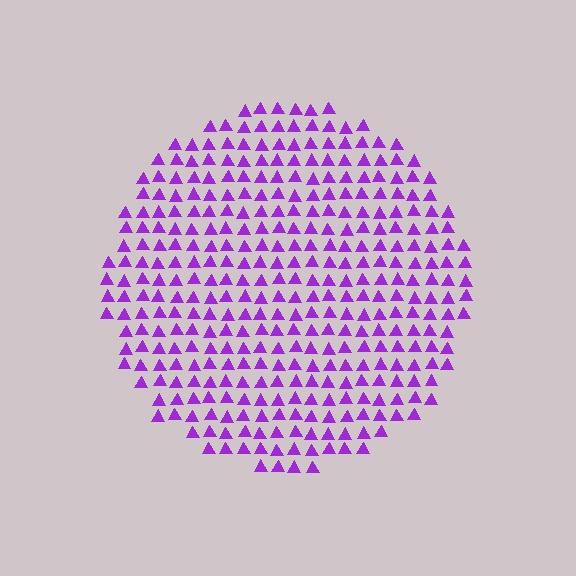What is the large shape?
The large shape is a circle.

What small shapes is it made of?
It is made of small triangles.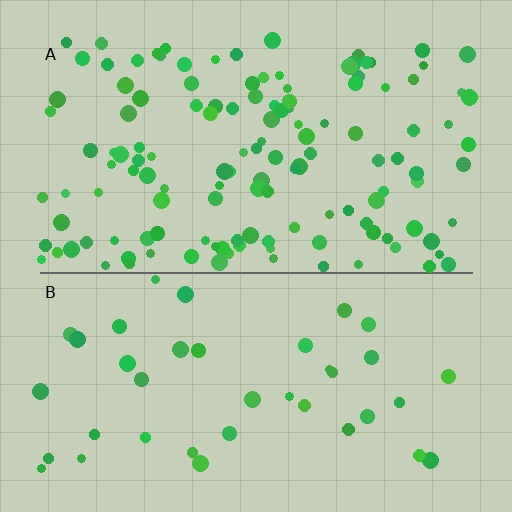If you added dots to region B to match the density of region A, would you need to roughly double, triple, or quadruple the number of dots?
Approximately triple.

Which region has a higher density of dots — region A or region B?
A (the top).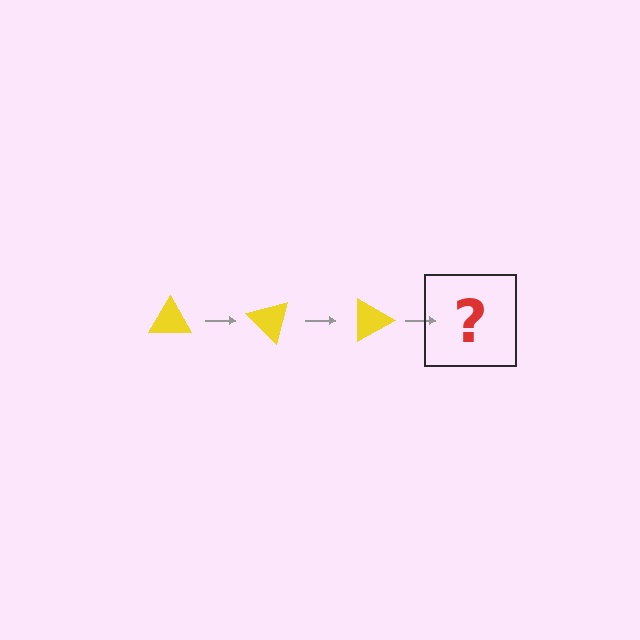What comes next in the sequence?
The next element should be a yellow triangle rotated 135 degrees.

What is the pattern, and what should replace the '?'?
The pattern is that the triangle rotates 45 degrees each step. The '?' should be a yellow triangle rotated 135 degrees.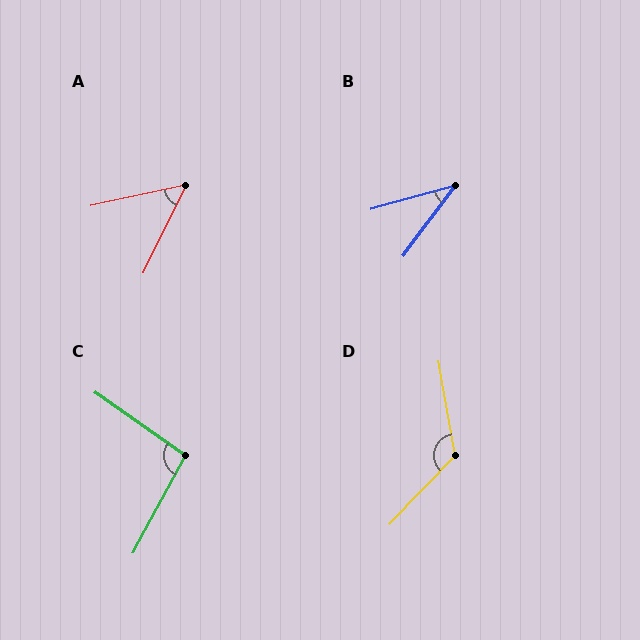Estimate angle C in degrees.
Approximately 97 degrees.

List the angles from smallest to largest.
B (38°), A (52°), C (97°), D (127°).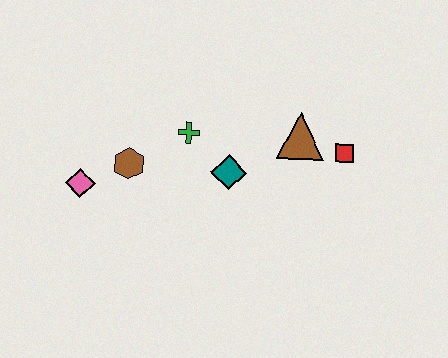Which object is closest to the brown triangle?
The red square is closest to the brown triangle.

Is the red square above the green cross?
No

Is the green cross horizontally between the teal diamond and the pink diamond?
Yes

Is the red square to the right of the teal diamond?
Yes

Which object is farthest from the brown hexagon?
The red square is farthest from the brown hexagon.